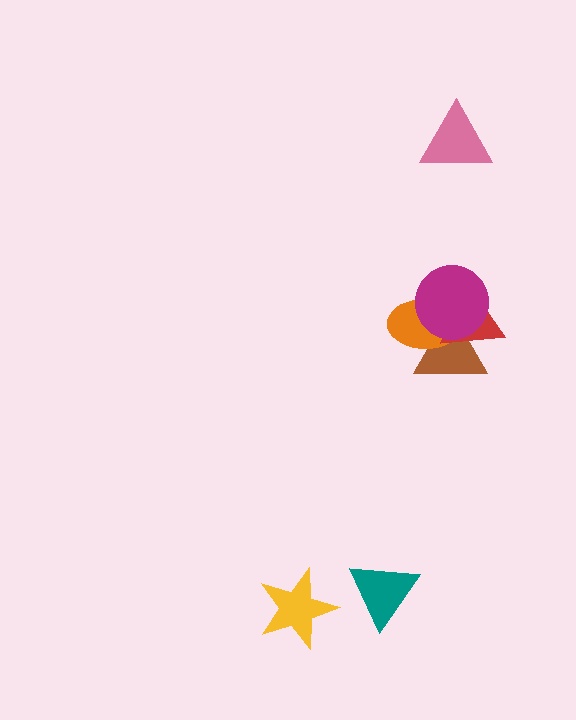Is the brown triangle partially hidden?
Yes, it is partially covered by another shape.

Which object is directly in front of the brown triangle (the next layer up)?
The orange ellipse is directly in front of the brown triangle.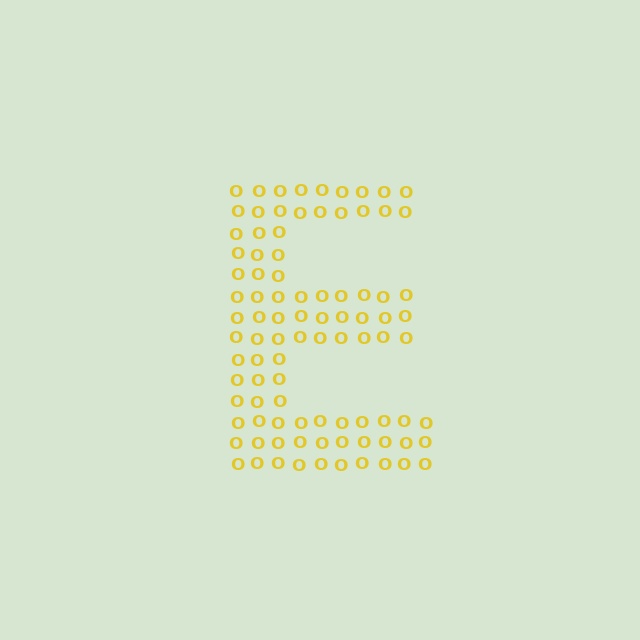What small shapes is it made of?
It is made of small letter O's.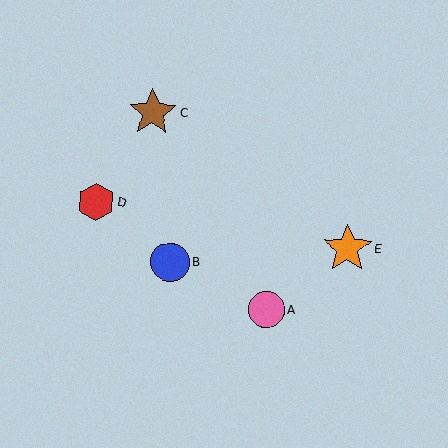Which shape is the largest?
The orange star (labeled E) is the largest.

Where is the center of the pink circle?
The center of the pink circle is at (266, 309).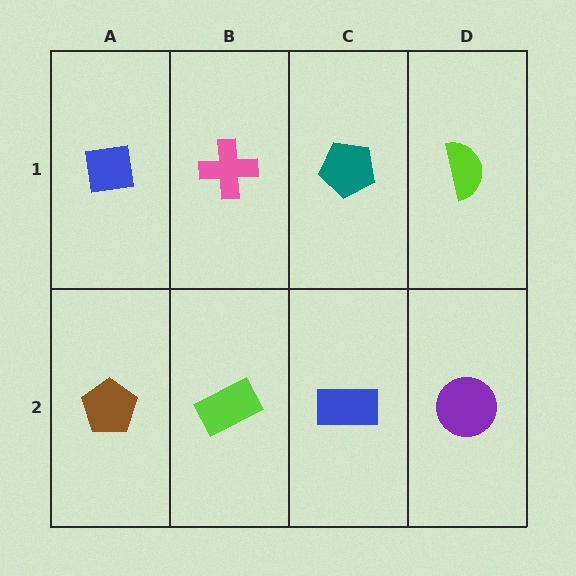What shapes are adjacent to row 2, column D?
A lime semicircle (row 1, column D), a blue rectangle (row 2, column C).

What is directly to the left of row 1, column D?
A teal pentagon.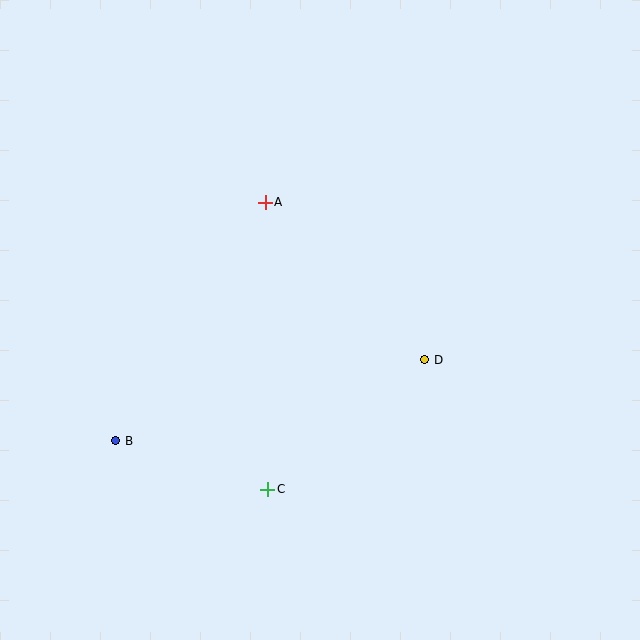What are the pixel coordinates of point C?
Point C is at (268, 489).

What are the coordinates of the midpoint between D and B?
The midpoint between D and B is at (270, 400).